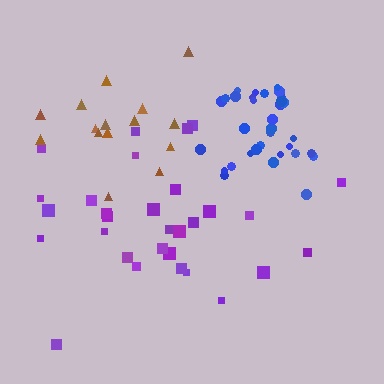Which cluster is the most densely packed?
Blue.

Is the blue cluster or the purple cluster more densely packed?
Blue.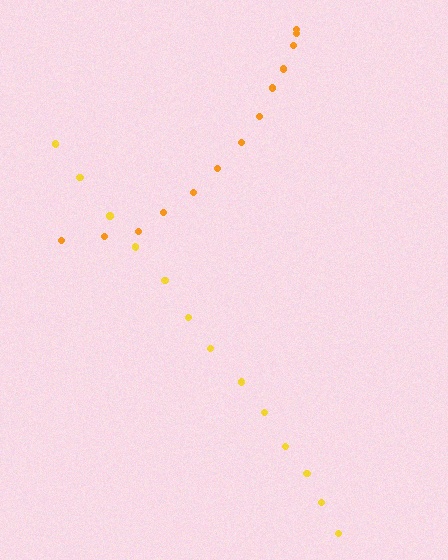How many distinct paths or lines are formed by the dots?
There are 2 distinct paths.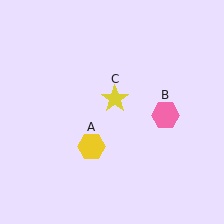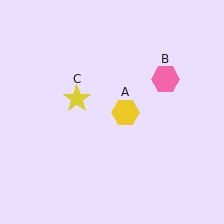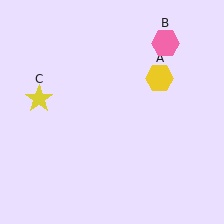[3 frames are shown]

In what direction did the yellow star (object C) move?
The yellow star (object C) moved left.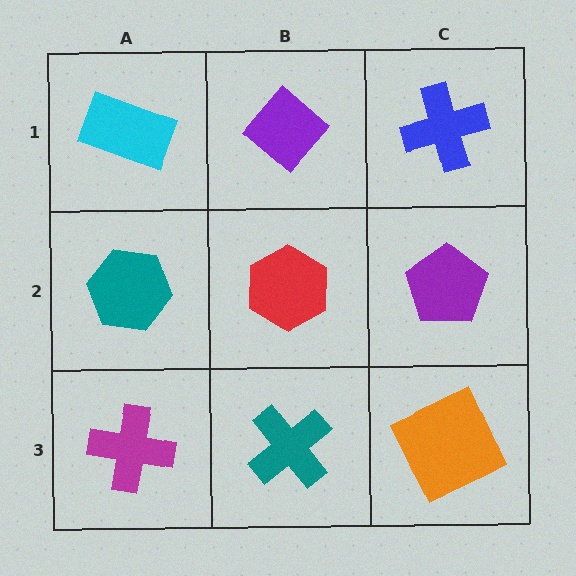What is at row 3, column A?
A magenta cross.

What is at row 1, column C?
A blue cross.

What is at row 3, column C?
An orange square.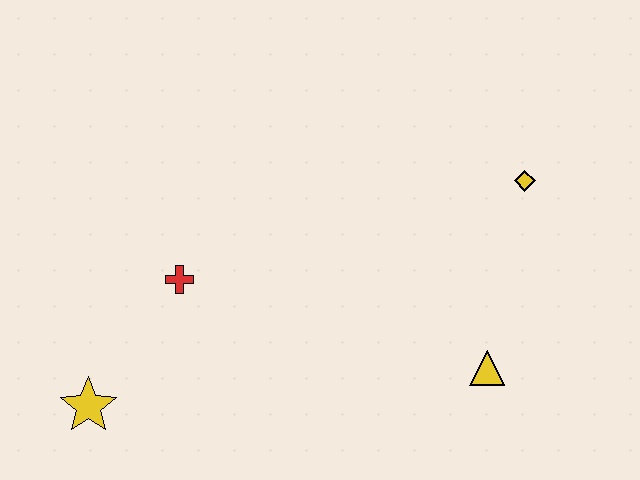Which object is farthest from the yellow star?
The yellow diamond is farthest from the yellow star.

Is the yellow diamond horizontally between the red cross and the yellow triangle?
No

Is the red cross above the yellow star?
Yes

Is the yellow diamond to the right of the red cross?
Yes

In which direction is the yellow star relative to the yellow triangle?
The yellow star is to the left of the yellow triangle.